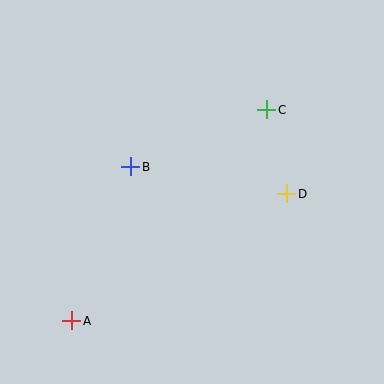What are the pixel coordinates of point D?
Point D is at (287, 194).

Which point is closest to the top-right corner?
Point C is closest to the top-right corner.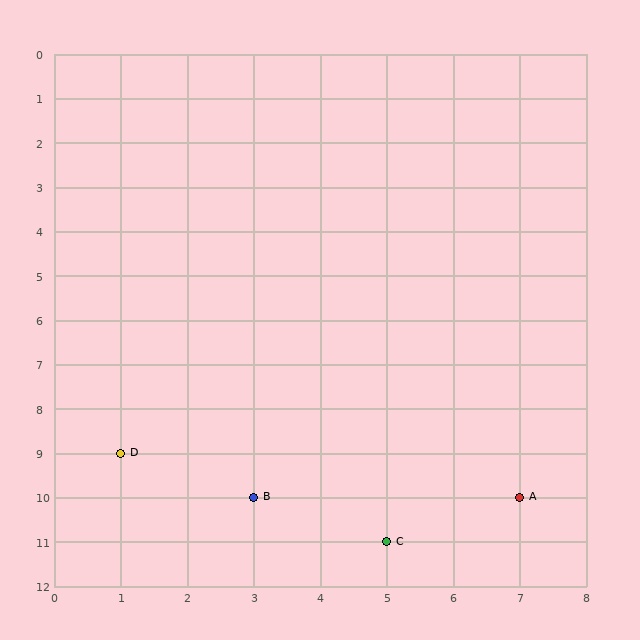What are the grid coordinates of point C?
Point C is at grid coordinates (5, 11).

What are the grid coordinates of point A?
Point A is at grid coordinates (7, 10).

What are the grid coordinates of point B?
Point B is at grid coordinates (3, 10).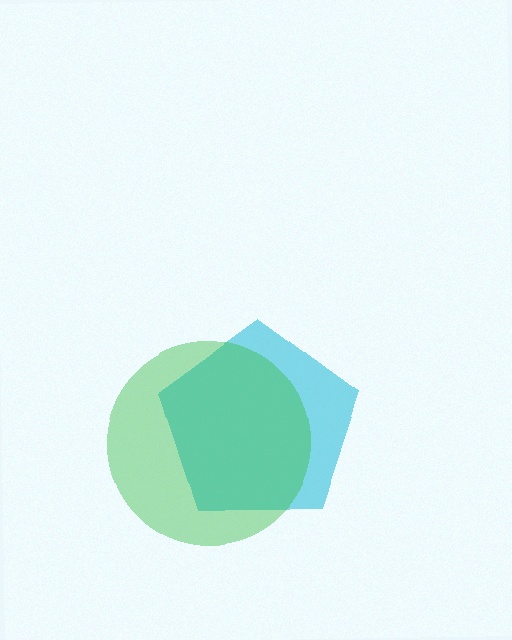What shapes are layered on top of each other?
The layered shapes are: a cyan pentagon, a green circle.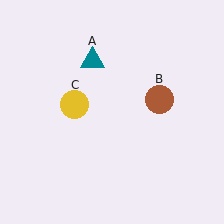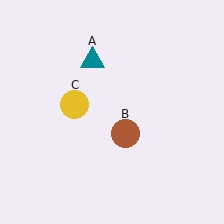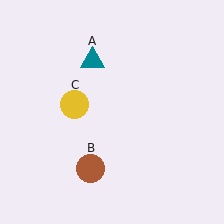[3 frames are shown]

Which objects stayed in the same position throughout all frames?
Teal triangle (object A) and yellow circle (object C) remained stationary.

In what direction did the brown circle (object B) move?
The brown circle (object B) moved down and to the left.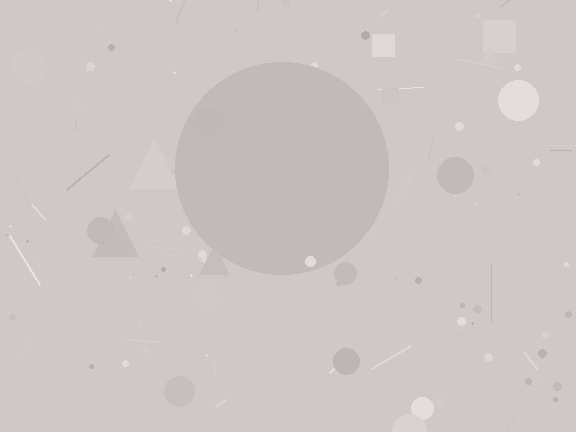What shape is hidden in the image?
A circle is hidden in the image.